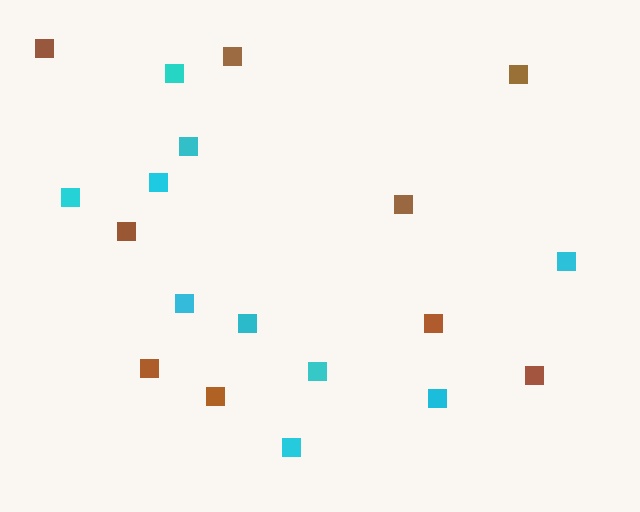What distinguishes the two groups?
There are 2 groups: one group of cyan squares (10) and one group of brown squares (9).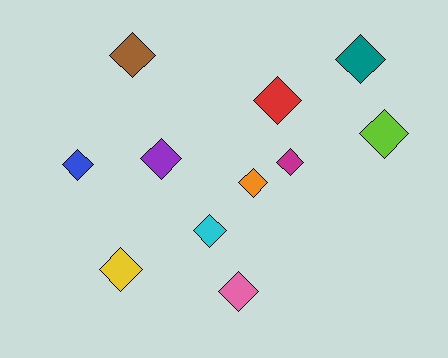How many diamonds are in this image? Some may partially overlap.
There are 11 diamonds.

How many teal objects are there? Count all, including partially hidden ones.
There is 1 teal object.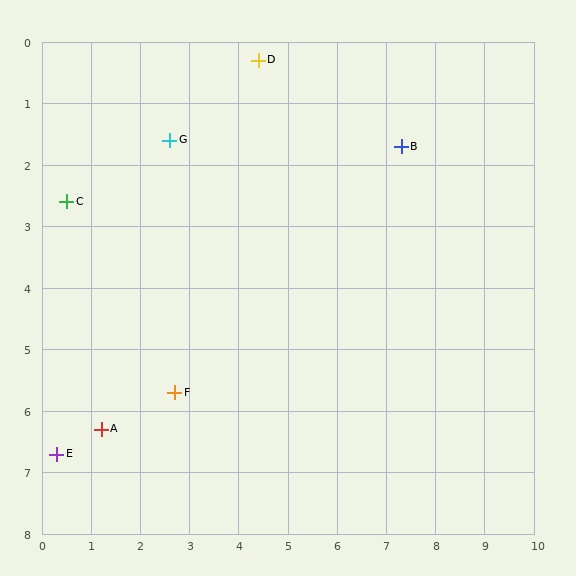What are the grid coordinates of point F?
Point F is at approximately (2.7, 5.7).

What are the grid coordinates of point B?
Point B is at approximately (7.3, 1.7).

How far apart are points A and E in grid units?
Points A and E are about 1.0 grid units apart.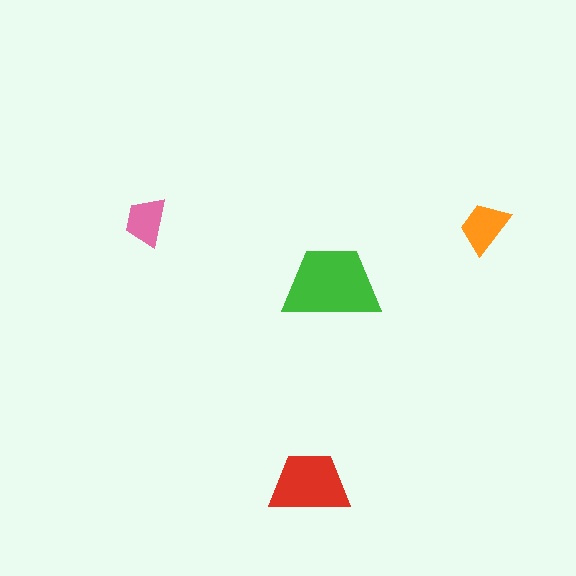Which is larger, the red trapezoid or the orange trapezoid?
The red one.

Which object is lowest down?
The red trapezoid is bottommost.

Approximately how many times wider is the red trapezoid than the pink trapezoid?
About 1.5 times wider.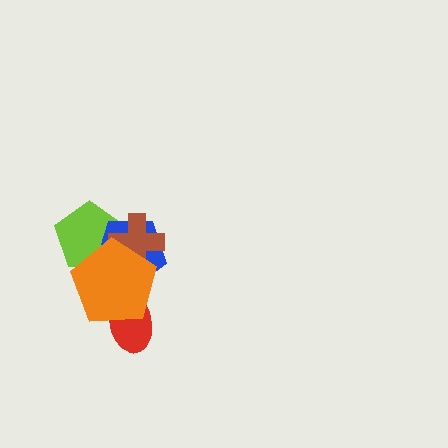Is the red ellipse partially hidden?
Yes, it is partially covered by another shape.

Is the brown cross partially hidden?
Yes, it is partially covered by another shape.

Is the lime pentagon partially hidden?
Yes, it is partially covered by another shape.